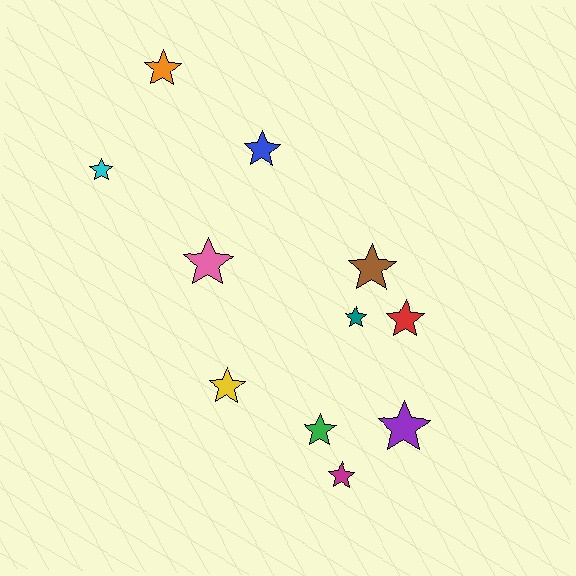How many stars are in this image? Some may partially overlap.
There are 11 stars.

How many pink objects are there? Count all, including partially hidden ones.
There is 1 pink object.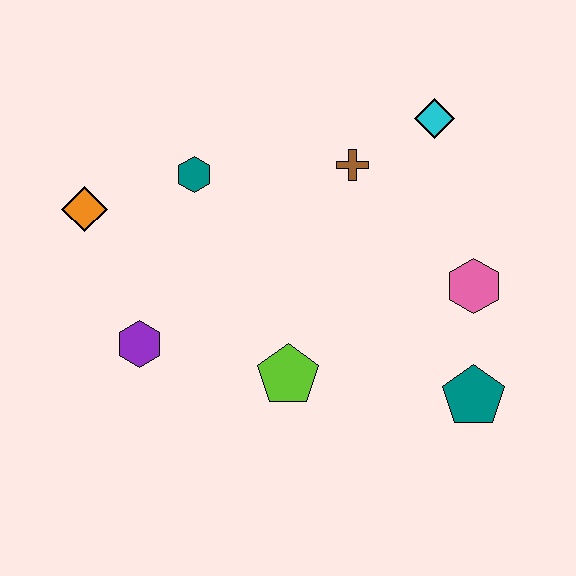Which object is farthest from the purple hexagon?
The cyan diamond is farthest from the purple hexagon.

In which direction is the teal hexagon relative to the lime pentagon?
The teal hexagon is above the lime pentagon.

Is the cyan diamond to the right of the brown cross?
Yes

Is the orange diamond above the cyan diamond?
No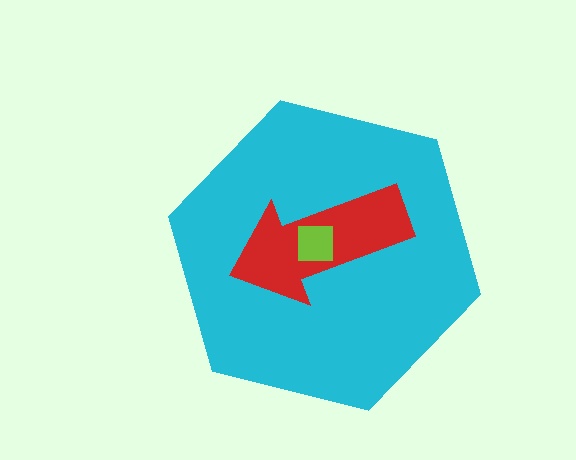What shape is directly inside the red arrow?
The lime square.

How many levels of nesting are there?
3.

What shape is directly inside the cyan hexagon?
The red arrow.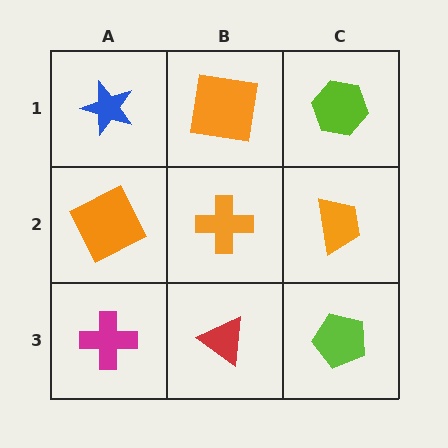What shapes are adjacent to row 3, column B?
An orange cross (row 2, column B), a magenta cross (row 3, column A), a lime pentagon (row 3, column C).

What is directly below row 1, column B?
An orange cross.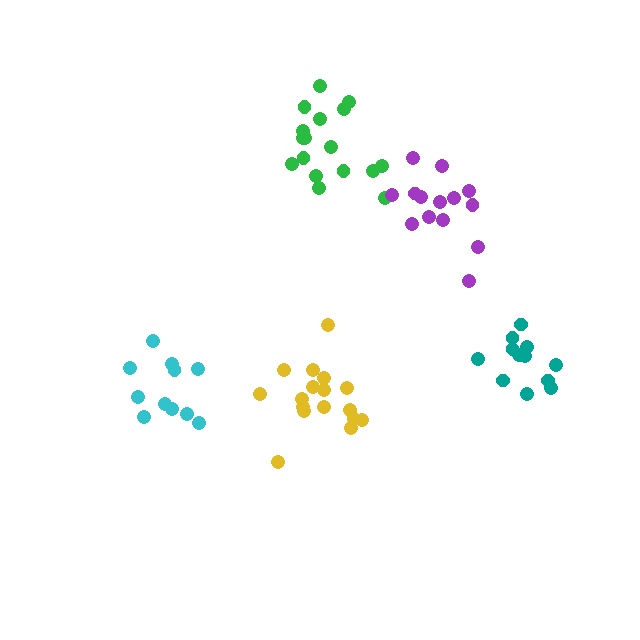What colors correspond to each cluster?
The clusters are colored: yellow, green, teal, purple, cyan.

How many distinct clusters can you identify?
There are 5 distinct clusters.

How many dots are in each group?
Group 1: 17 dots, Group 2: 17 dots, Group 3: 12 dots, Group 4: 14 dots, Group 5: 11 dots (71 total).